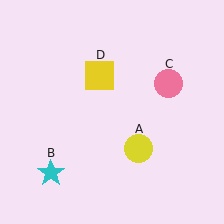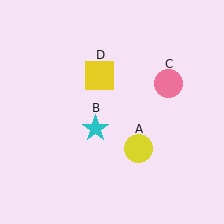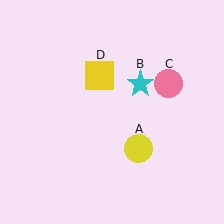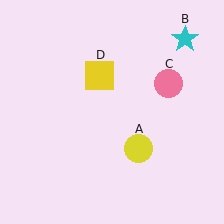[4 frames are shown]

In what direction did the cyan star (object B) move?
The cyan star (object B) moved up and to the right.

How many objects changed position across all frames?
1 object changed position: cyan star (object B).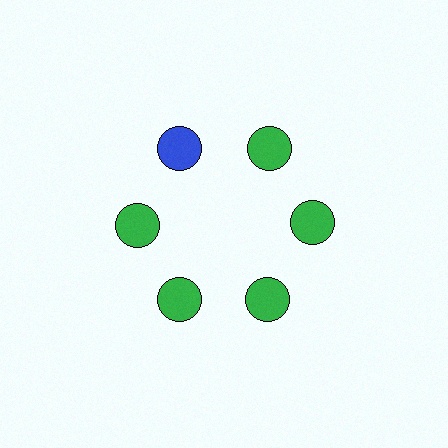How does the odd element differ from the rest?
It has a different color: blue instead of green.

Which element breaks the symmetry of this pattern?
The blue circle at roughly the 11 o'clock position breaks the symmetry. All other shapes are green circles.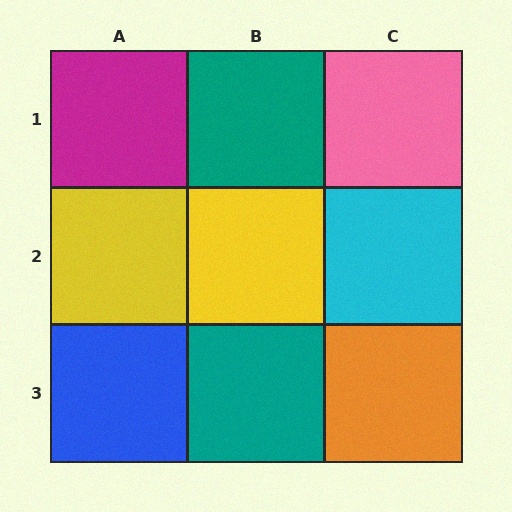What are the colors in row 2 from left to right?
Yellow, yellow, cyan.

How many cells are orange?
1 cell is orange.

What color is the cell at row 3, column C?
Orange.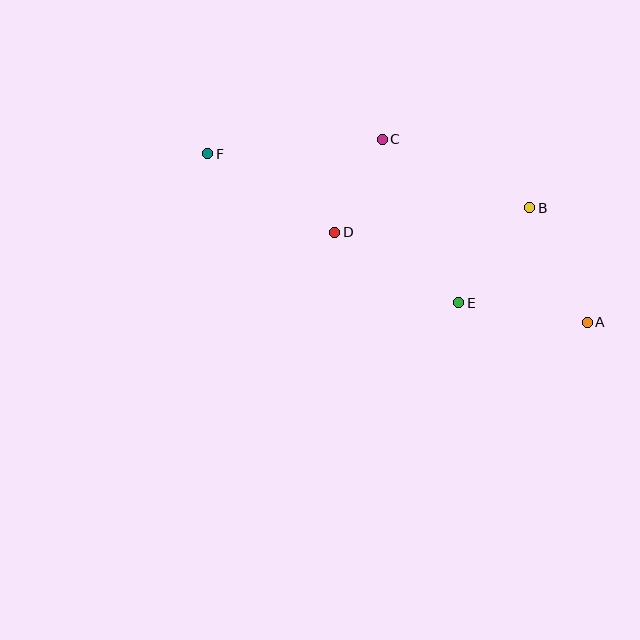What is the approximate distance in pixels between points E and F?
The distance between E and F is approximately 292 pixels.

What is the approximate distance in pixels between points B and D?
The distance between B and D is approximately 196 pixels.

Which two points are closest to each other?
Points C and D are closest to each other.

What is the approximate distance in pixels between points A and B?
The distance between A and B is approximately 128 pixels.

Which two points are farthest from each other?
Points A and F are farthest from each other.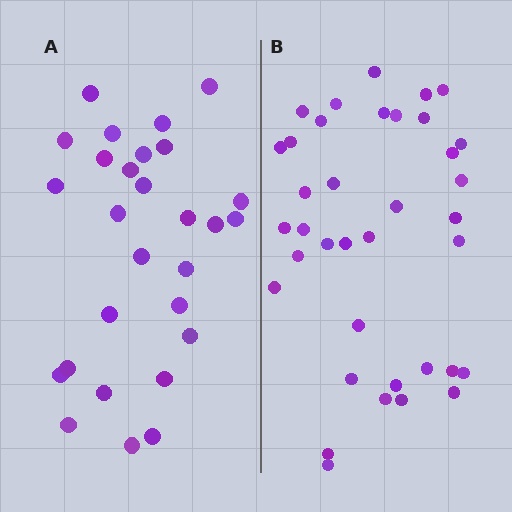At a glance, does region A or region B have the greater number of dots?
Region B (the right region) has more dots.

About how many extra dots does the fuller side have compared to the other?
Region B has roughly 8 or so more dots than region A.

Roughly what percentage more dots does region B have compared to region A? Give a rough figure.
About 30% more.